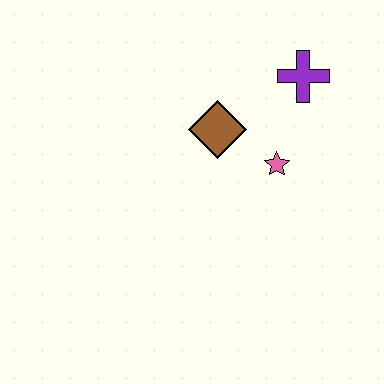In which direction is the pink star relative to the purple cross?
The pink star is below the purple cross.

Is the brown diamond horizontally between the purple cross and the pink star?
No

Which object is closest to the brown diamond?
The pink star is closest to the brown diamond.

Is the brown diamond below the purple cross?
Yes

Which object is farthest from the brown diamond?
The purple cross is farthest from the brown diamond.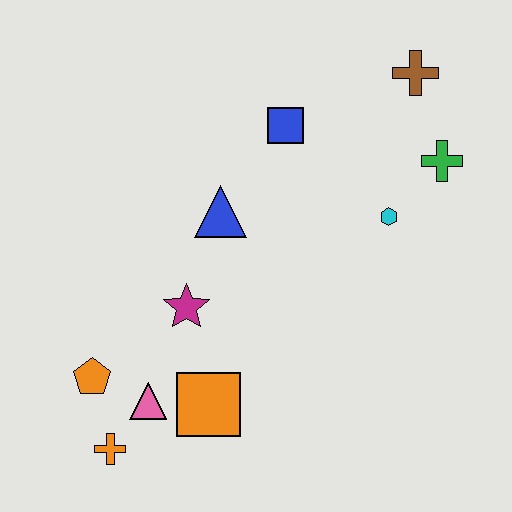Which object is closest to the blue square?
The blue triangle is closest to the blue square.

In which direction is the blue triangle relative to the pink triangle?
The blue triangle is above the pink triangle.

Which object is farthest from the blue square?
The orange cross is farthest from the blue square.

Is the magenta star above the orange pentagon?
Yes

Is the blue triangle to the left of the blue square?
Yes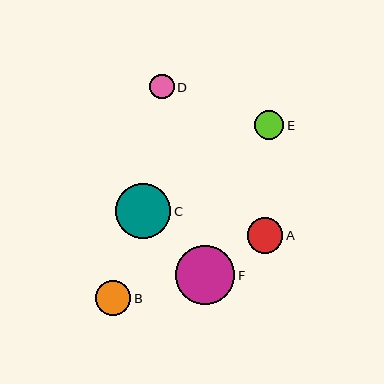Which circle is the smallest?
Circle D is the smallest with a size of approximately 25 pixels.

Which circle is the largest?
Circle F is the largest with a size of approximately 59 pixels.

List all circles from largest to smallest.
From largest to smallest: F, C, A, B, E, D.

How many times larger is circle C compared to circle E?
Circle C is approximately 1.9 times the size of circle E.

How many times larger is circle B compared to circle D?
Circle B is approximately 1.4 times the size of circle D.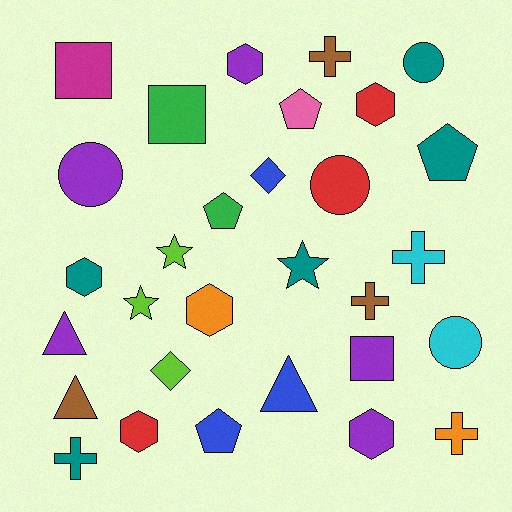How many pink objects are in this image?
There is 1 pink object.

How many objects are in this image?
There are 30 objects.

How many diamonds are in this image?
There are 2 diamonds.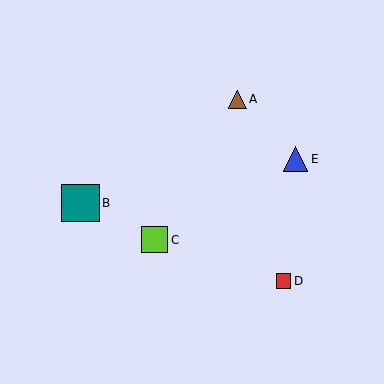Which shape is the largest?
The teal square (labeled B) is the largest.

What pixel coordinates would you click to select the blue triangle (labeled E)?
Click at (296, 159) to select the blue triangle E.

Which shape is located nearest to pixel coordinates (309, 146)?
The blue triangle (labeled E) at (296, 159) is nearest to that location.